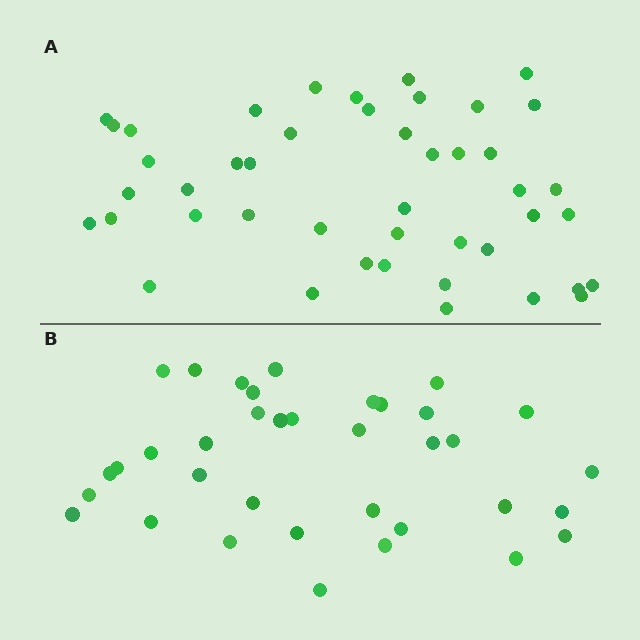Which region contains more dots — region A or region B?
Region A (the top region) has more dots.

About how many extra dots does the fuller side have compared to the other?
Region A has roughly 8 or so more dots than region B.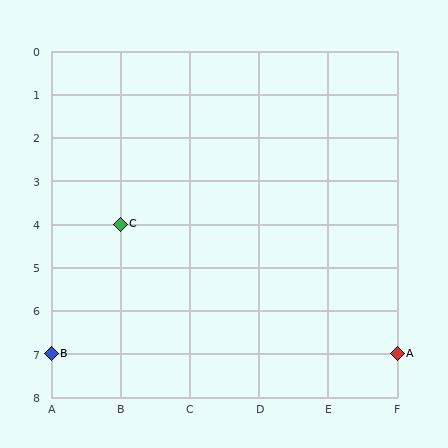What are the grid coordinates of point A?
Point A is at grid coordinates (F, 7).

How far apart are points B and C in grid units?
Points B and C are 1 column and 3 rows apart (about 3.2 grid units diagonally).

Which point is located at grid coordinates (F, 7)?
Point A is at (F, 7).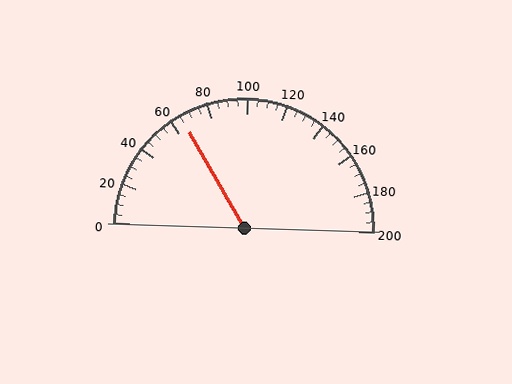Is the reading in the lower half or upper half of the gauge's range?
The reading is in the lower half of the range (0 to 200).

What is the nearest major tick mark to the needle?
The nearest major tick mark is 60.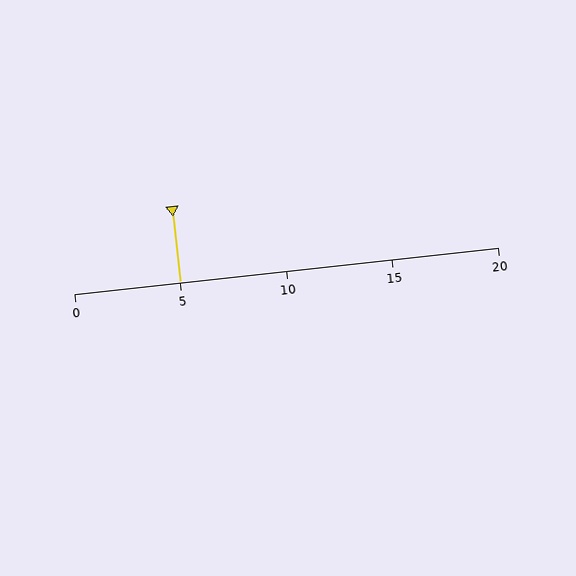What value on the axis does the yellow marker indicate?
The marker indicates approximately 5.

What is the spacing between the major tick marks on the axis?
The major ticks are spaced 5 apart.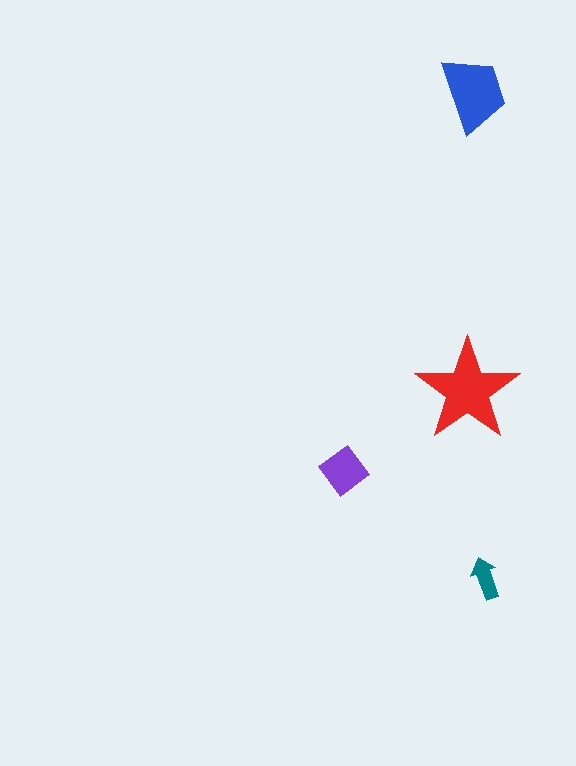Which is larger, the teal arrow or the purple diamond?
The purple diamond.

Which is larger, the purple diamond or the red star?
The red star.